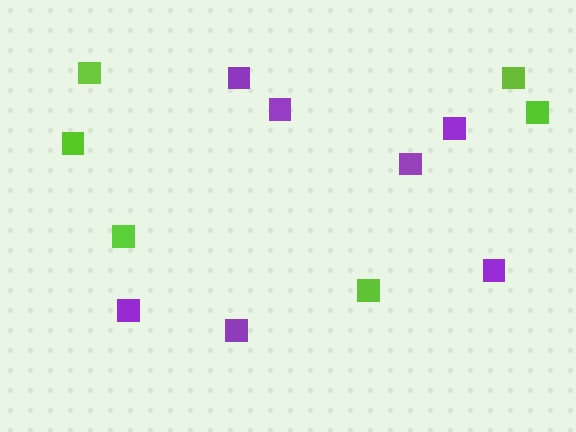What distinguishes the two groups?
There are 2 groups: one group of purple squares (7) and one group of lime squares (6).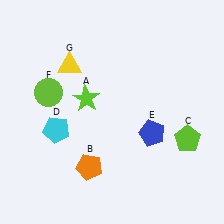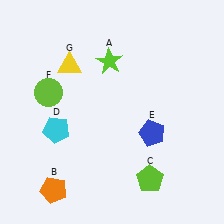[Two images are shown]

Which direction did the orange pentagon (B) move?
The orange pentagon (B) moved left.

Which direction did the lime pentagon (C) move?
The lime pentagon (C) moved down.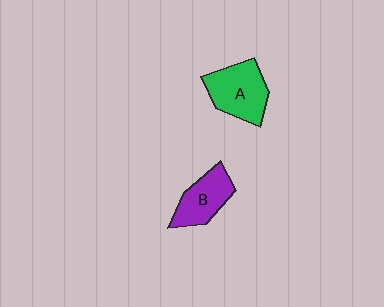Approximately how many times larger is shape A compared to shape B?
Approximately 1.3 times.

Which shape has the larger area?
Shape A (green).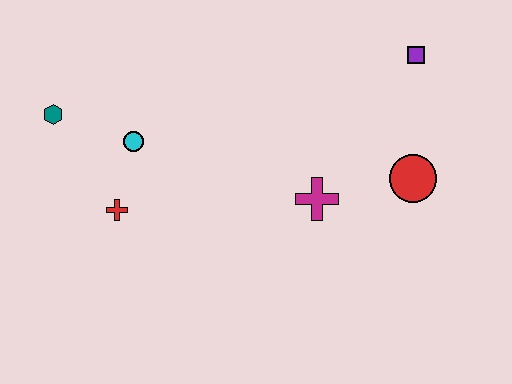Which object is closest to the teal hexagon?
The cyan circle is closest to the teal hexagon.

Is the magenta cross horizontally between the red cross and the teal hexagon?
No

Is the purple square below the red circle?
No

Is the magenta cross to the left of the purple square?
Yes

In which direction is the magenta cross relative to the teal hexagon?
The magenta cross is to the right of the teal hexagon.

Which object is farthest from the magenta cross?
The teal hexagon is farthest from the magenta cross.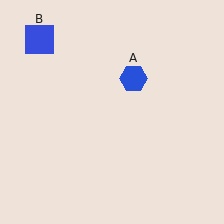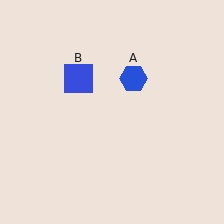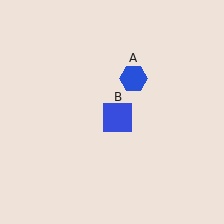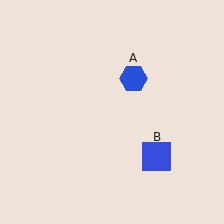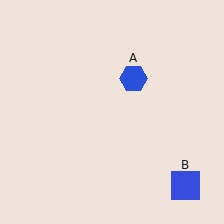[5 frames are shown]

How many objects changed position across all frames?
1 object changed position: blue square (object B).